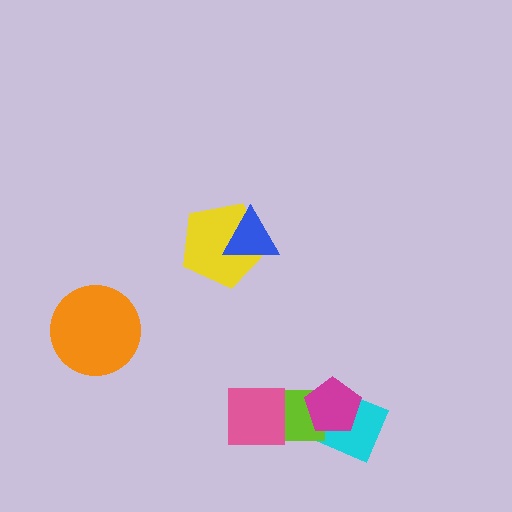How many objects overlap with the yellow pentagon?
1 object overlaps with the yellow pentagon.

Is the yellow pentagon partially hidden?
Yes, it is partially covered by another shape.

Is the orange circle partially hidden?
No, no other shape covers it.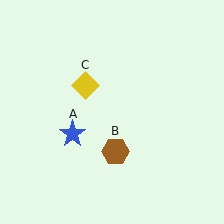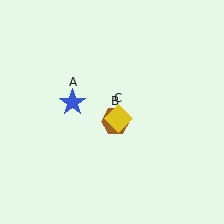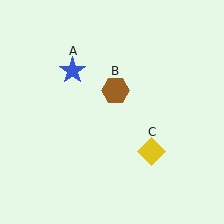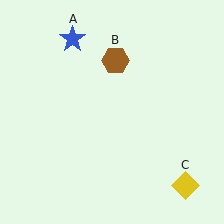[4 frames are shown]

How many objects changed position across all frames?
3 objects changed position: blue star (object A), brown hexagon (object B), yellow diamond (object C).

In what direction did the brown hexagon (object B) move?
The brown hexagon (object B) moved up.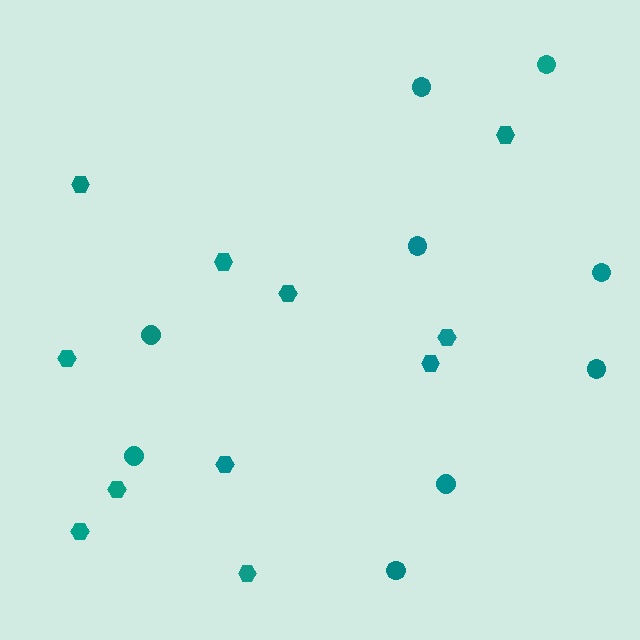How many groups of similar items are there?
There are 2 groups: one group of circles (9) and one group of hexagons (11).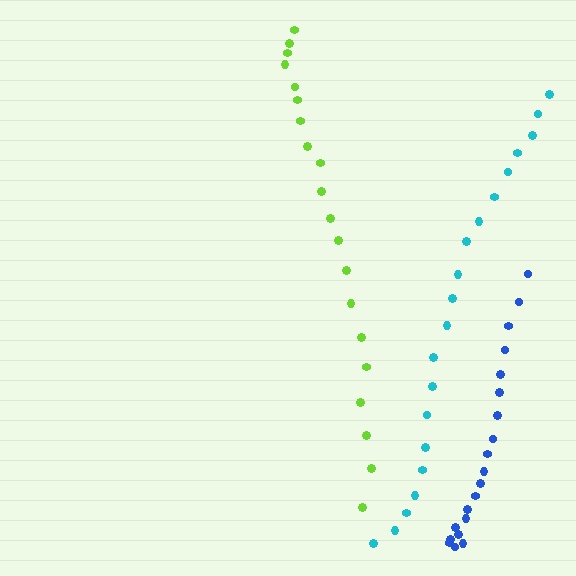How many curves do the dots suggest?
There are 3 distinct paths.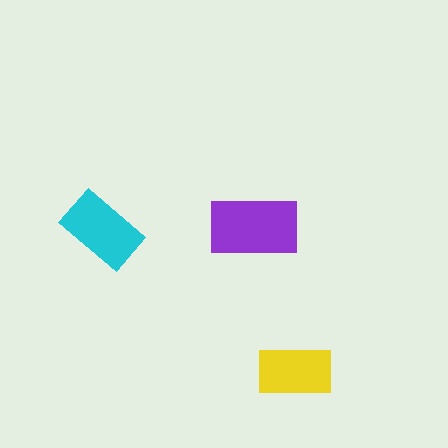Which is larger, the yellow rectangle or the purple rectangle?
The purple one.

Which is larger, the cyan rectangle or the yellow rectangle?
The cyan one.